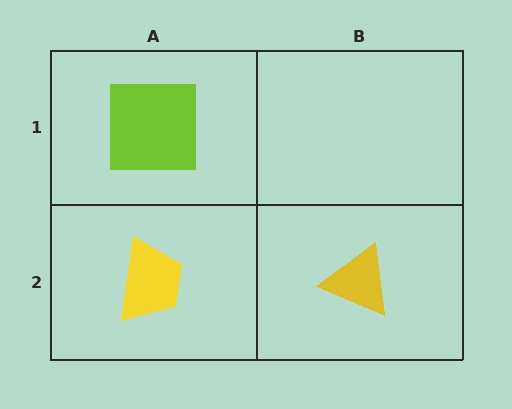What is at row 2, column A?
A yellow trapezoid.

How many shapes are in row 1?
1 shape.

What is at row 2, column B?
A yellow triangle.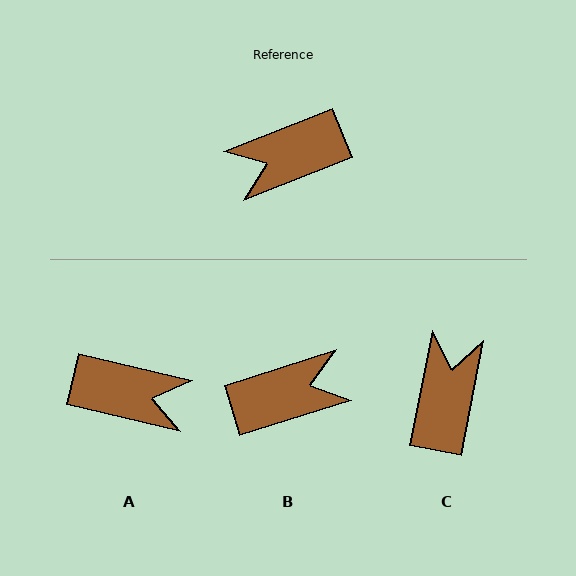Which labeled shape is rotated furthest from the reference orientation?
B, about 176 degrees away.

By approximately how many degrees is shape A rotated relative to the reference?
Approximately 145 degrees counter-clockwise.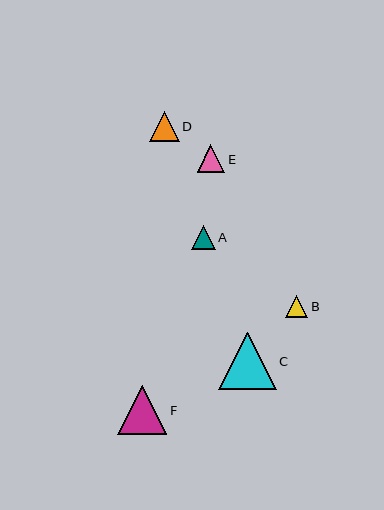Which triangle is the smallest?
Triangle B is the smallest with a size of approximately 22 pixels.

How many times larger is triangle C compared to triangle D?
Triangle C is approximately 1.9 times the size of triangle D.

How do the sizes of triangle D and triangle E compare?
Triangle D and triangle E are approximately the same size.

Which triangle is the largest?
Triangle C is the largest with a size of approximately 57 pixels.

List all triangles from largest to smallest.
From largest to smallest: C, F, D, E, A, B.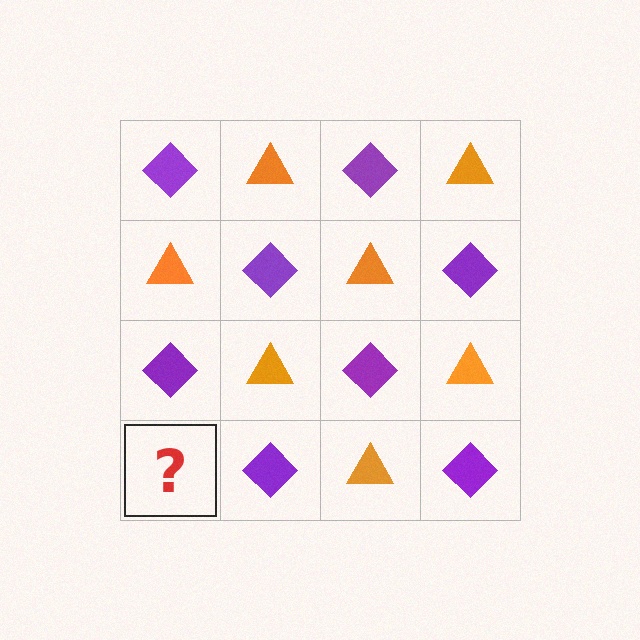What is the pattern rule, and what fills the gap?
The rule is that it alternates purple diamond and orange triangle in a checkerboard pattern. The gap should be filled with an orange triangle.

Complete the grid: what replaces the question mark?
The question mark should be replaced with an orange triangle.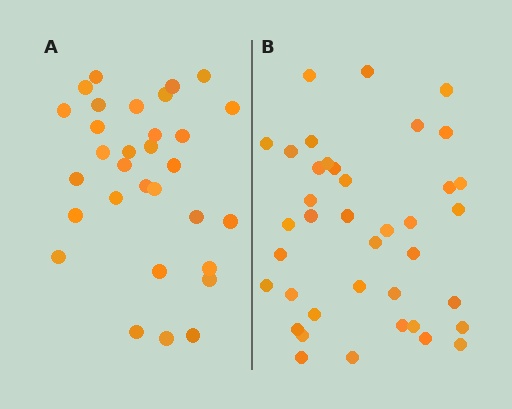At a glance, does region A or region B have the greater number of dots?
Region B (the right region) has more dots.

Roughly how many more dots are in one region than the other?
Region B has roughly 8 or so more dots than region A.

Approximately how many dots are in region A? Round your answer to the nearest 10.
About 30 dots. (The exact count is 31, which rounds to 30.)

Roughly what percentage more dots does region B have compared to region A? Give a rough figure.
About 25% more.